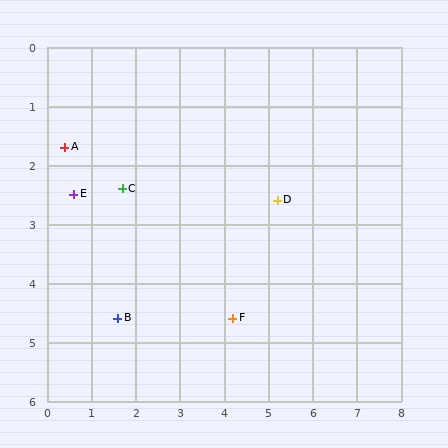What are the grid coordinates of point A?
Point A is at approximately (0.4, 1.7).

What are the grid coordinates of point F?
Point F is at approximately (4.2, 4.6).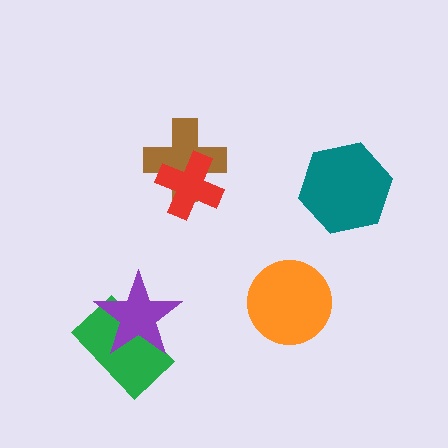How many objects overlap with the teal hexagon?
0 objects overlap with the teal hexagon.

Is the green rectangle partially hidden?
Yes, it is partially covered by another shape.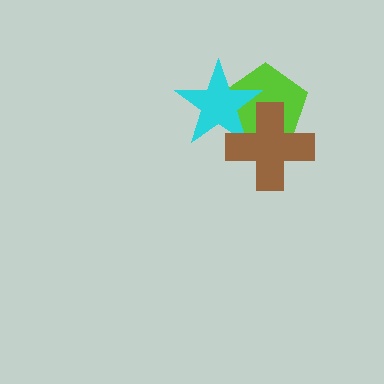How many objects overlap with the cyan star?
2 objects overlap with the cyan star.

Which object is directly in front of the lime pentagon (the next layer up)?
The cyan star is directly in front of the lime pentagon.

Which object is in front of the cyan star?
The brown cross is in front of the cyan star.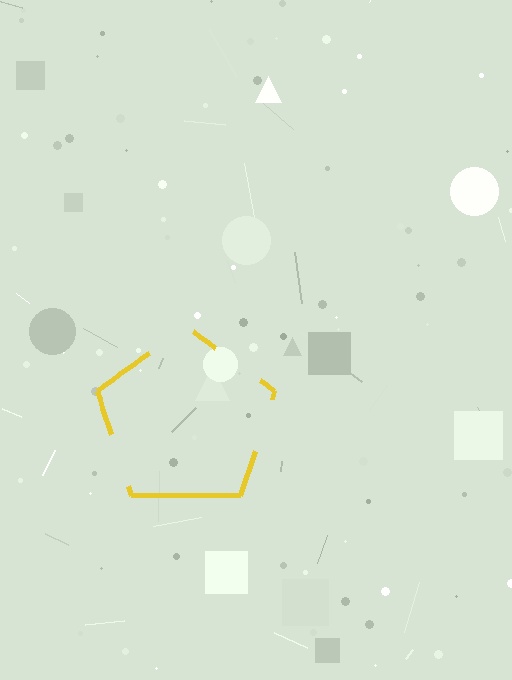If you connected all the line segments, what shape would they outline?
They would outline a pentagon.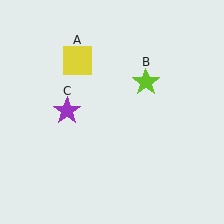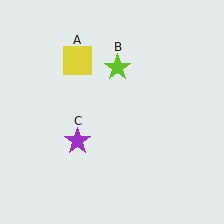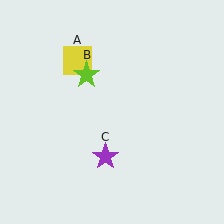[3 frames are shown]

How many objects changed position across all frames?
2 objects changed position: lime star (object B), purple star (object C).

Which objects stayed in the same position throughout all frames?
Yellow square (object A) remained stationary.